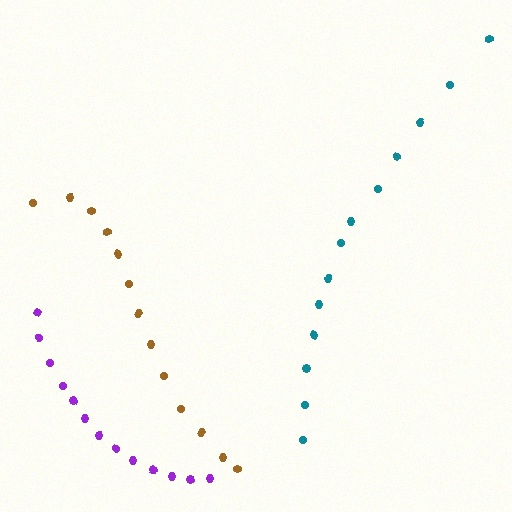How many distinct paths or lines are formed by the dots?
There are 3 distinct paths.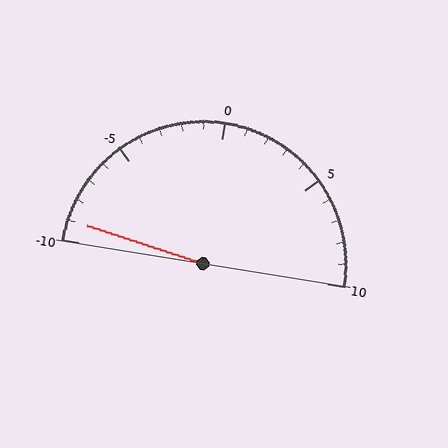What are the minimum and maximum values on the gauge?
The gauge ranges from -10 to 10.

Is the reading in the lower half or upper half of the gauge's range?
The reading is in the lower half of the range (-10 to 10).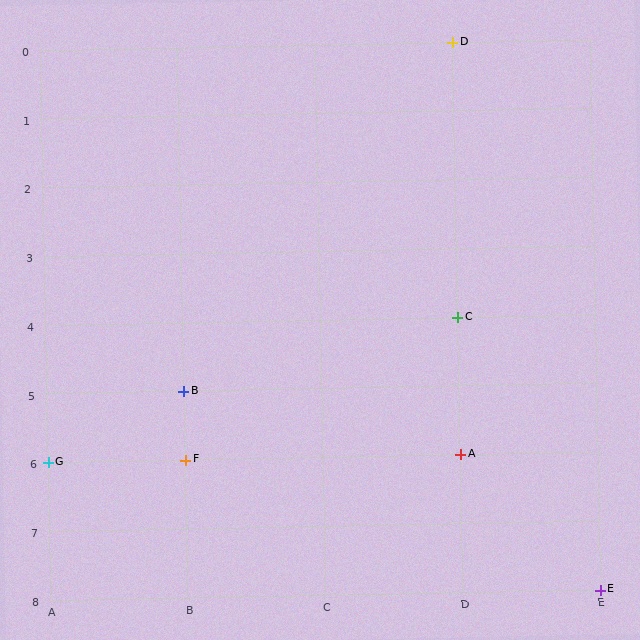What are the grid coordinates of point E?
Point E is at grid coordinates (E, 8).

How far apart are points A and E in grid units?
Points A and E are 1 column and 2 rows apart (about 2.2 grid units diagonally).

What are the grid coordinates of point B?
Point B is at grid coordinates (B, 5).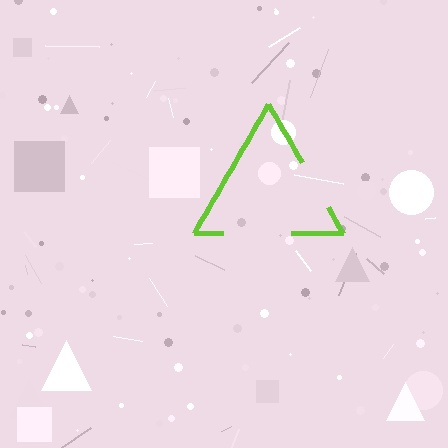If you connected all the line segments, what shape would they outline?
They would outline a triangle.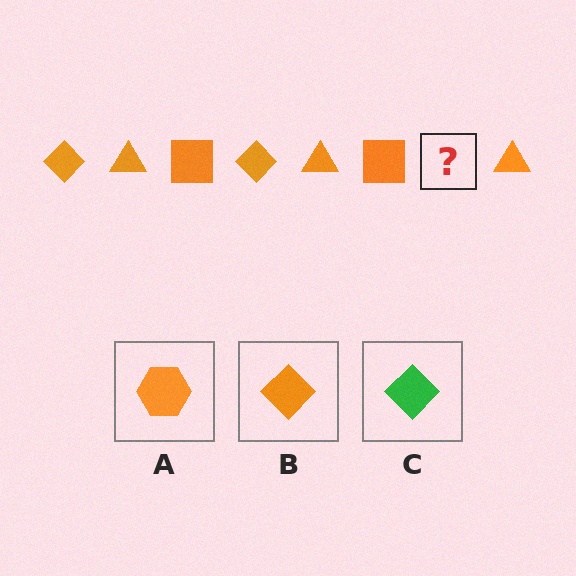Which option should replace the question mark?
Option B.